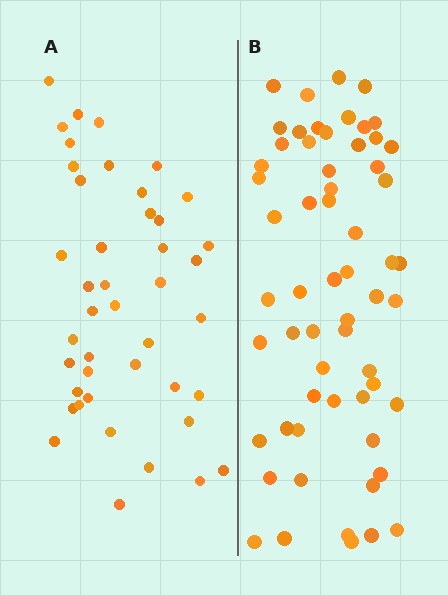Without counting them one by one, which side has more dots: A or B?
Region B (the right region) has more dots.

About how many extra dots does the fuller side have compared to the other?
Region B has approximately 15 more dots than region A.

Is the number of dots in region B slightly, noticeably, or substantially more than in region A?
Region B has noticeably more, but not dramatically so. The ratio is roughly 1.4 to 1.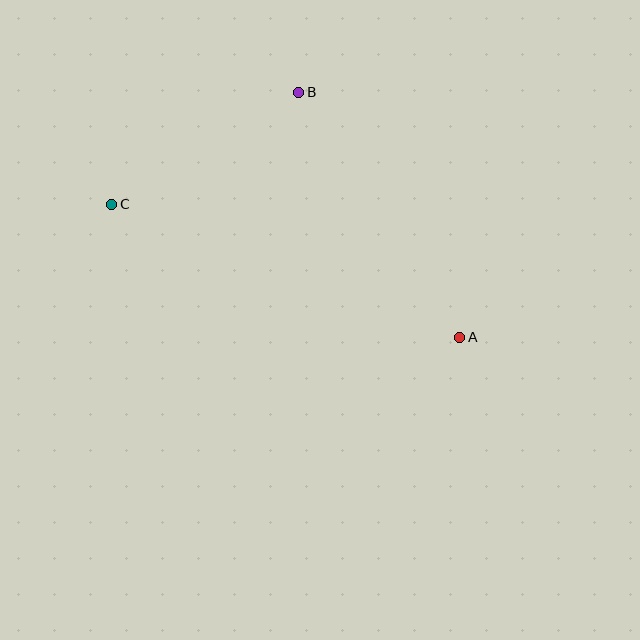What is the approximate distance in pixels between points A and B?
The distance between A and B is approximately 293 pixels.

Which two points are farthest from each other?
Points A and C are farthest from each other.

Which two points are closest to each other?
Points B and C are closest to each other.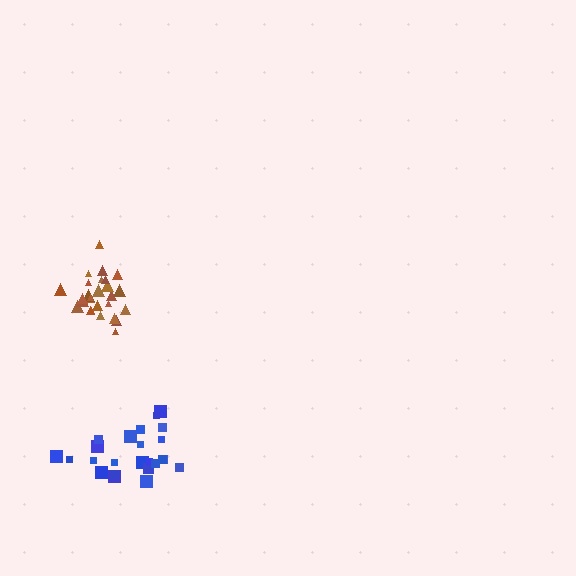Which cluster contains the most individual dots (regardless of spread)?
Brown (27).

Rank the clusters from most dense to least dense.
brown, blue.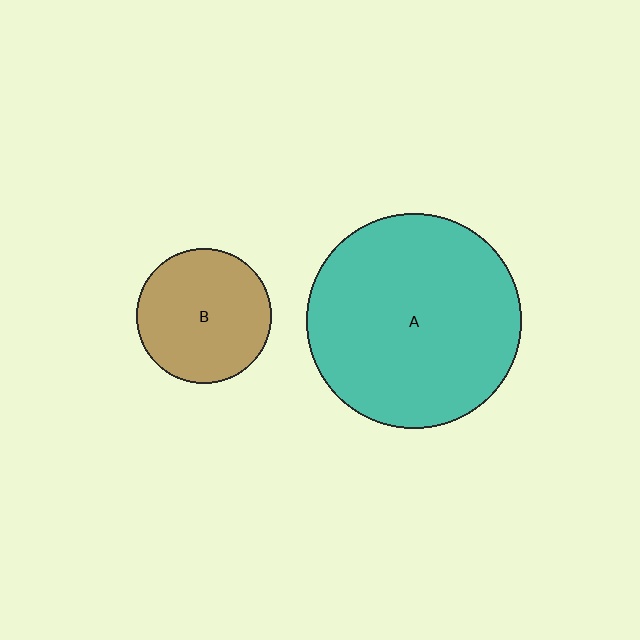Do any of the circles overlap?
No, none of the circles overlap.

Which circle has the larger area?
Circle A (teal).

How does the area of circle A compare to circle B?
Approximately 2.6 times.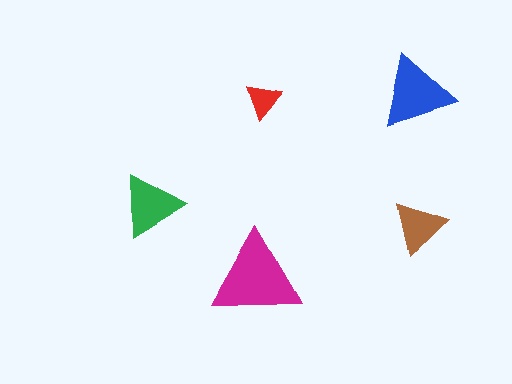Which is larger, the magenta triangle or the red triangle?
The magenta one.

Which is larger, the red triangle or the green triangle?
The green one.